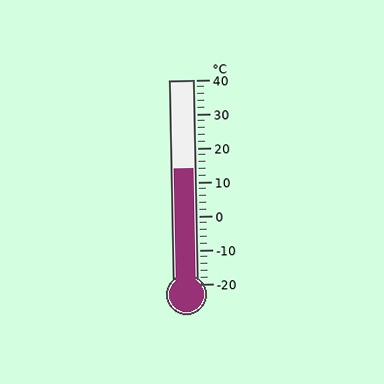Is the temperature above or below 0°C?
The temperature is above 0°C.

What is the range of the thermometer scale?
The thermometer scale ranges from -20°C to 40°C.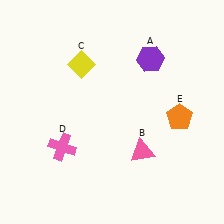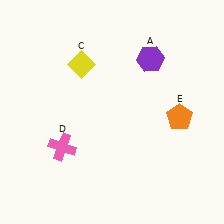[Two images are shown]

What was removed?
The pink triangle (B) was removed in Image 2.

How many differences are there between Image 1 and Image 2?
There is 1 difference between the two images.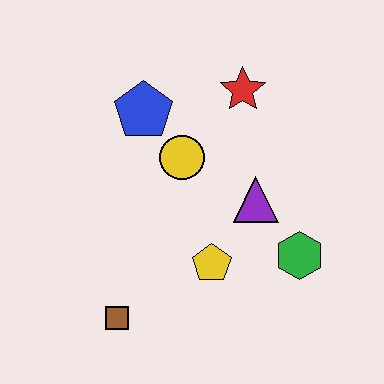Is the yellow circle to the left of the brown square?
No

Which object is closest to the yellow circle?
The blue pentagon is closest to the yellow circle.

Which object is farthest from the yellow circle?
The brown square is farthest from the yellow circle.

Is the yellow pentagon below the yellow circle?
Yes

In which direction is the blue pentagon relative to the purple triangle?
The blue pentagon is to the left of the purple triangle.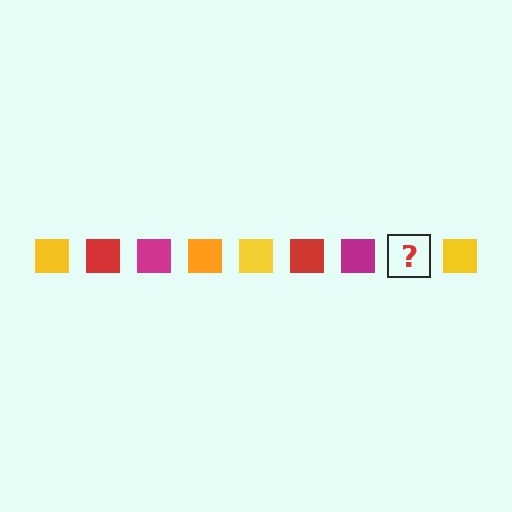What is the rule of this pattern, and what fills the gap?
The rule is that the pattern cycles through yellow, red, magenta, orange squares. The gap should be filled with an orange square.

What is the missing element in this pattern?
The missing element is an orange square.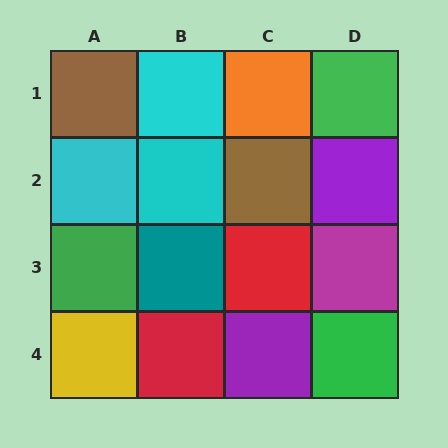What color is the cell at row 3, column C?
Red.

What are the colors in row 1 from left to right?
Brown, cyan, orange, green.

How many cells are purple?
2 cells are purple.